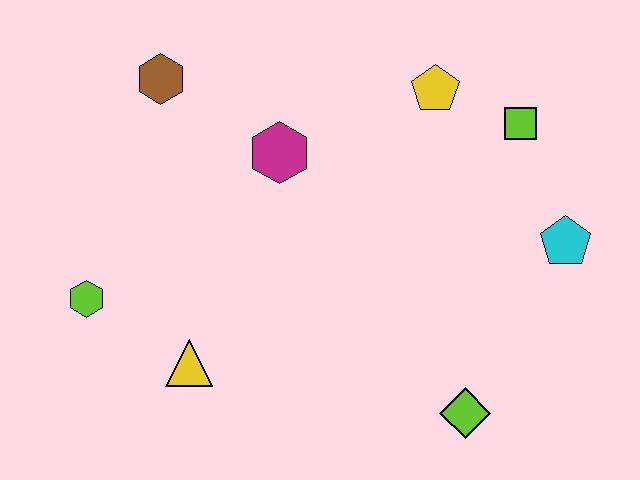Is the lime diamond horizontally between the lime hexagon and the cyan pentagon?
Yes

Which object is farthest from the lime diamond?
The brown hexagon is farthest from the lime diamond.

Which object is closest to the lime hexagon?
The yellow triangle is closest to the lime hexagon.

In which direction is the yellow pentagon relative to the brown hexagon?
The yellow pentagon is to the right of the brown hexagon.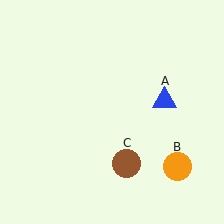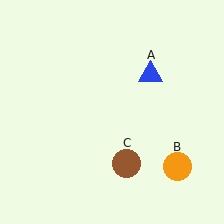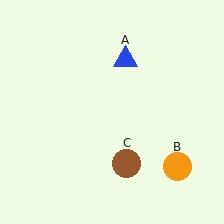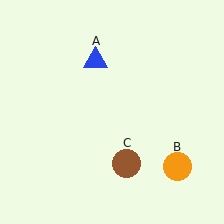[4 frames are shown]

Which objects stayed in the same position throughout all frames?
Orange circle (object B) and brown circle (object C) remained stationary.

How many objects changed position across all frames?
1 object changed position: blue triangle (object A).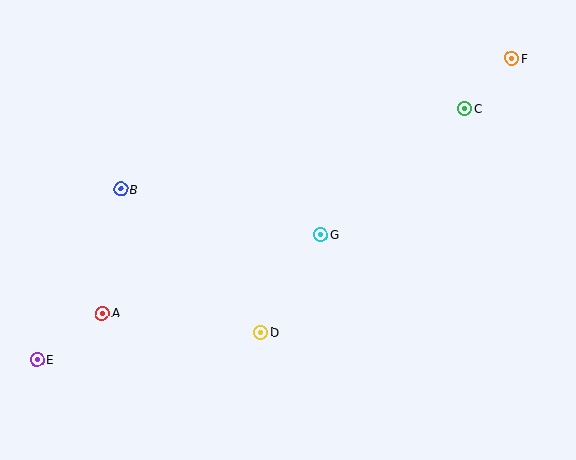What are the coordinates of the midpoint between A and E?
The midpoint between A and E is at (69, 336).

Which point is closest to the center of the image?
Point G at (321, 234) is closest to the center.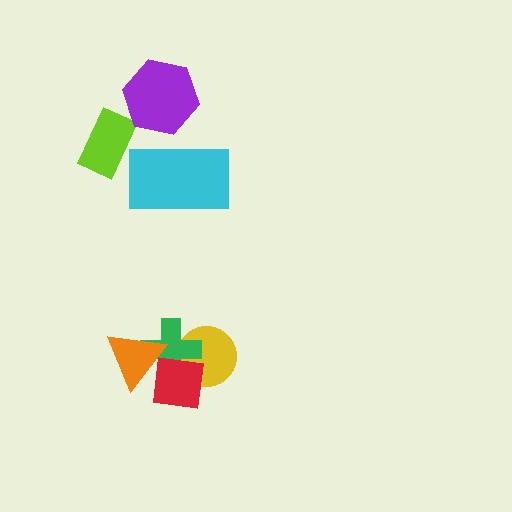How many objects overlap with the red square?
3 objects overlap with the red square.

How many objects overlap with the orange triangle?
2 objects overlap with the orange triangle.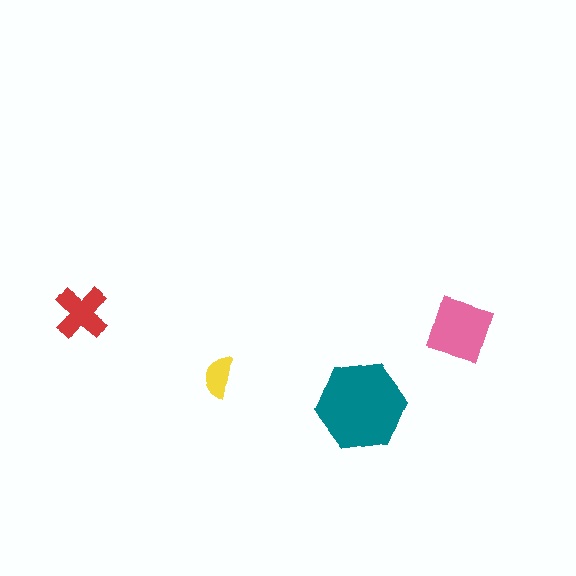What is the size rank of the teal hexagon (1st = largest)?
1st.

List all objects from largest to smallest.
The teal hexagon, the pink diamond, the red cross, the yellow semicircle.